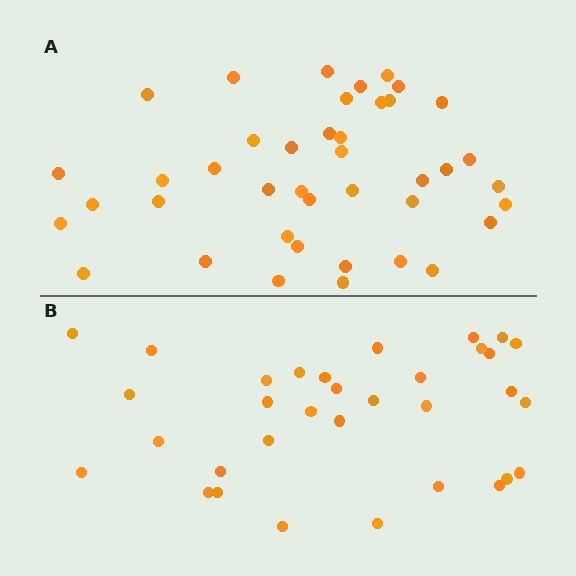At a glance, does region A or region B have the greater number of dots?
Region A (the top region) has more dots.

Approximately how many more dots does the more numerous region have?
Region A has roughly 8 or so more dots than region B.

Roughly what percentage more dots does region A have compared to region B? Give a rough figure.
About 25% more.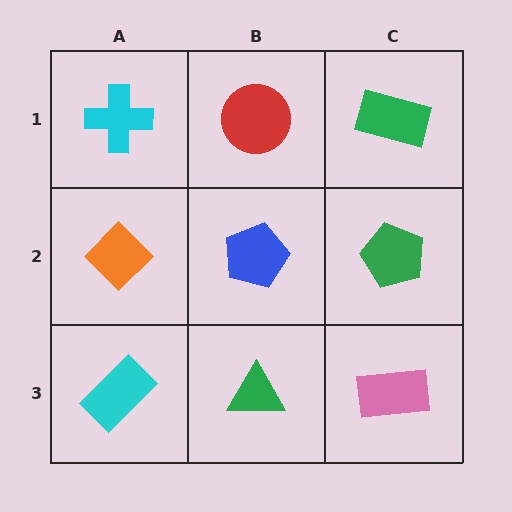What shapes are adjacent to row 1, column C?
A green pentagon (row 2, column C), a red circle (row 1, column B).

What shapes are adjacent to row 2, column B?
A red circle (row 1, column B), a green triangle (row 3, column B), an orange diamond (row 2, column A), a green pentagon (row 2, column C).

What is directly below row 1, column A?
An orange diamond.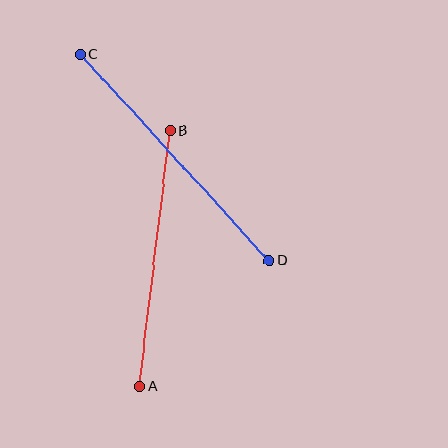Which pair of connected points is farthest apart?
Points C and D are farthest apart.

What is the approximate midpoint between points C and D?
The midpoint is at approximately (175, 157) pixels.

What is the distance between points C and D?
The distance is approximately 280 pixels.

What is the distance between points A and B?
The distance is approximately 258 pixels.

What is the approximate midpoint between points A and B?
The midpoint is at approximately (155, 258) pixels.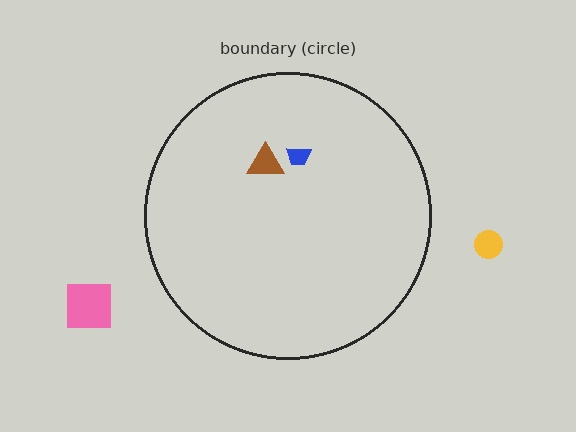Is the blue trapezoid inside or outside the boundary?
Inside.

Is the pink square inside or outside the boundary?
Outside.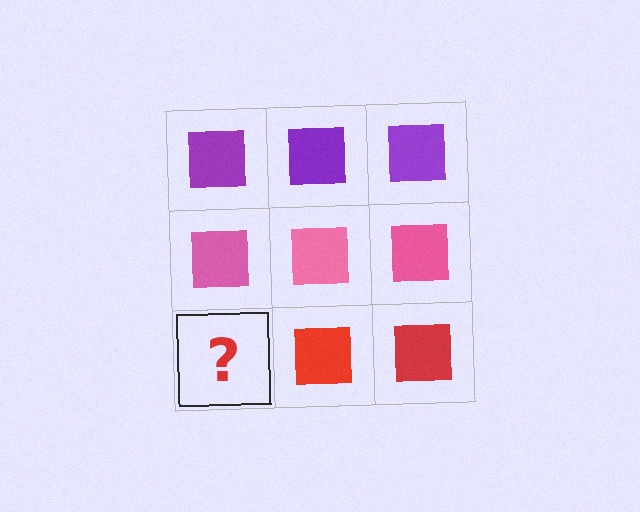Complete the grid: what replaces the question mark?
The question mark should be replaced with a red square.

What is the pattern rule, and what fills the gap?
The rule is that each row has a consistent color. The gap should be filled with a red square.